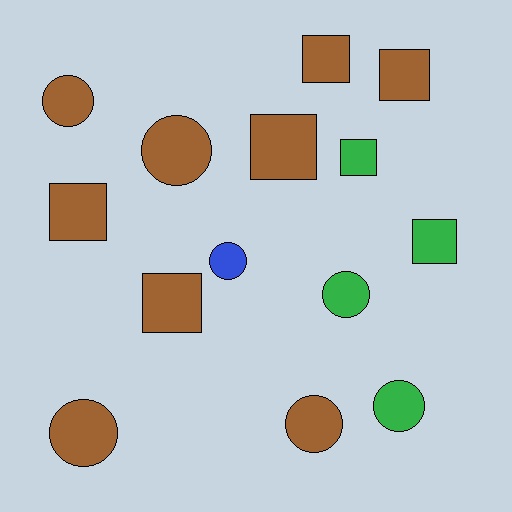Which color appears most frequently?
Brown, with 9 objects.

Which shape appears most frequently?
Circle, with 7 objects.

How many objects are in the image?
There are 14 objects.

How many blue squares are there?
There are no blue squares.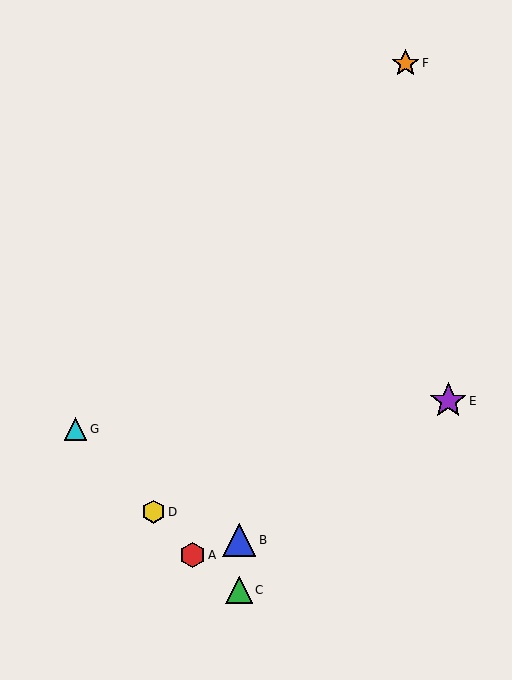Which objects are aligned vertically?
Objects B, C are aligned vertically.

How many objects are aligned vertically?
2 objects (B, C) are aligned vertically.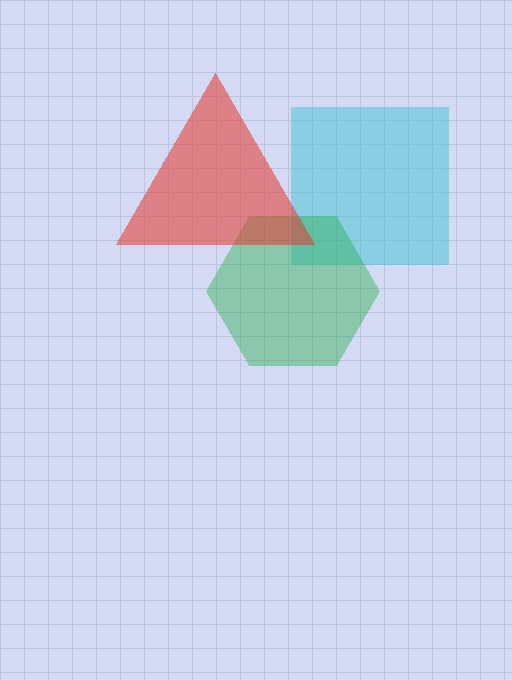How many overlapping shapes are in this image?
There are 3 overlapping shapes in the image.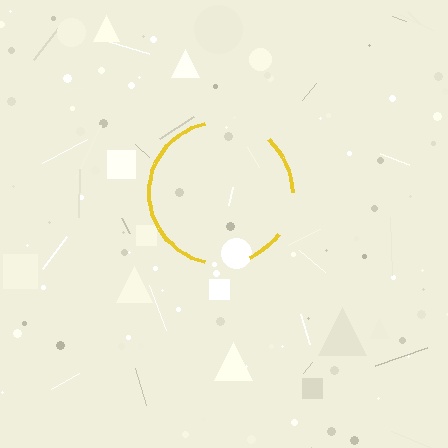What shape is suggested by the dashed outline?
The dashed outline suggests a circle.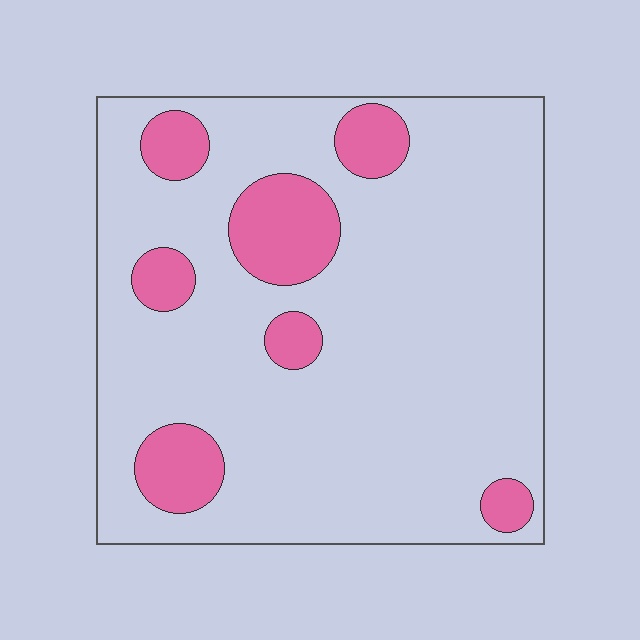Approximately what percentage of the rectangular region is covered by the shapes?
Approximately 15%.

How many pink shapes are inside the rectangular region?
7.